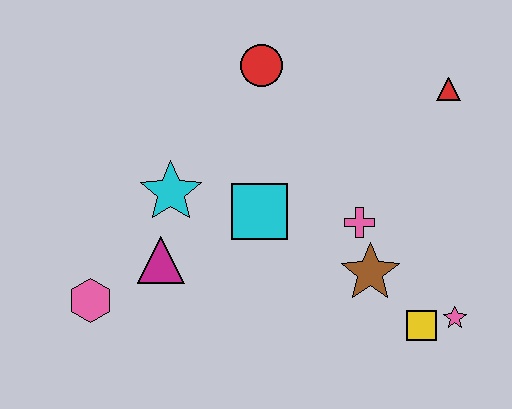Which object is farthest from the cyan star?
The pink star is farthest from the cyan star.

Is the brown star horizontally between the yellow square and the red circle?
Yes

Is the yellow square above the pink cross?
No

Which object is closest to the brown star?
The pink cross is closest to the brown star.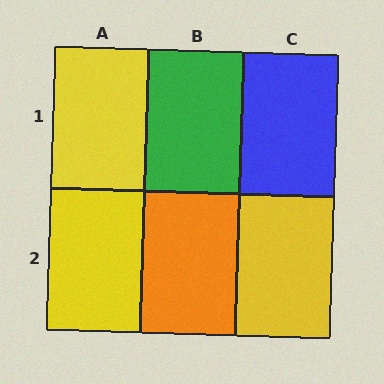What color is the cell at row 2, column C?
Yellow.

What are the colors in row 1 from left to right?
Yellow, green, blue.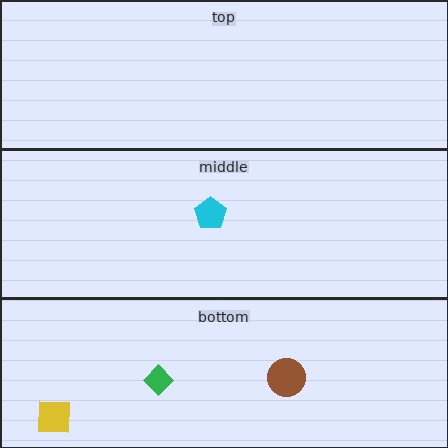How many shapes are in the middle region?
1.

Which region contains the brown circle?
The bottom region.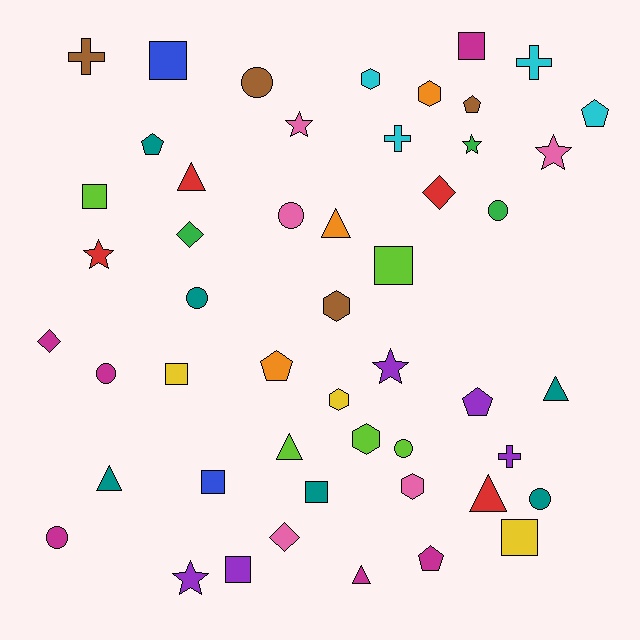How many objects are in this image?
There are 50 objects.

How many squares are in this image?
There are 9 squares.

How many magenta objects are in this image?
There are 6 magenta objects.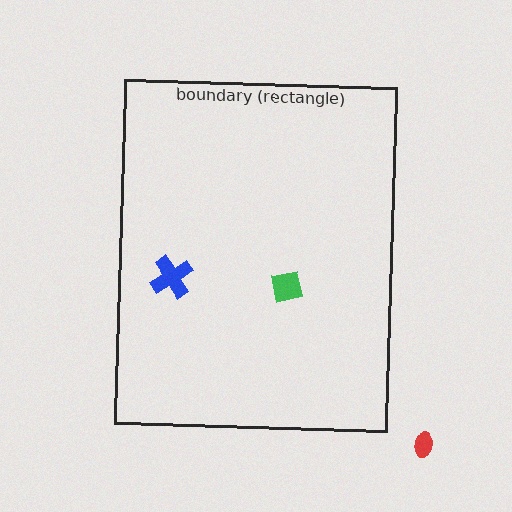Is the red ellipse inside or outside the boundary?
Outside.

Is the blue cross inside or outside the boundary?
Inside.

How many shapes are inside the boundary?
2 inside, 1 outside.